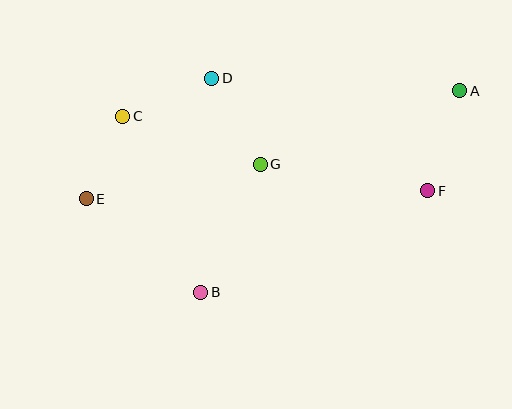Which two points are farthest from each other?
Points A and E are farthest from each other.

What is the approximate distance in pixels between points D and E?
The distance between D and E is approximately 174 pixels.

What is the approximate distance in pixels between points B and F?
The distance between B and F is approximately 249 pixels.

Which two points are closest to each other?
Points C and E are closest to each other.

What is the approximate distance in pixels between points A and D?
The distance between A and D is approximately 248 pixels.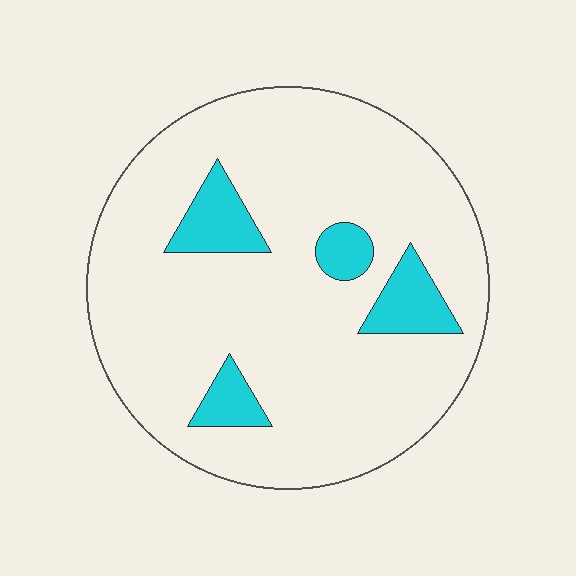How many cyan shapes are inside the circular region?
4.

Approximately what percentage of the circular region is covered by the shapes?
Approximately 15%.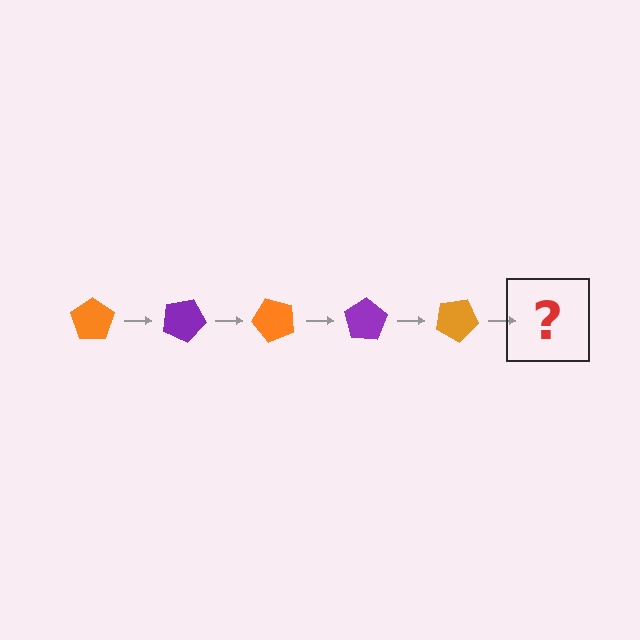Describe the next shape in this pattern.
It should be a purple pentagon, rotated 125 degrees from the start.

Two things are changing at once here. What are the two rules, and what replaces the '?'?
The two rules are that it rotates 25 degrees each step and the color cycles through orange and purple. The '?' should be a purple pentagon, rotated 125 degrees from the start.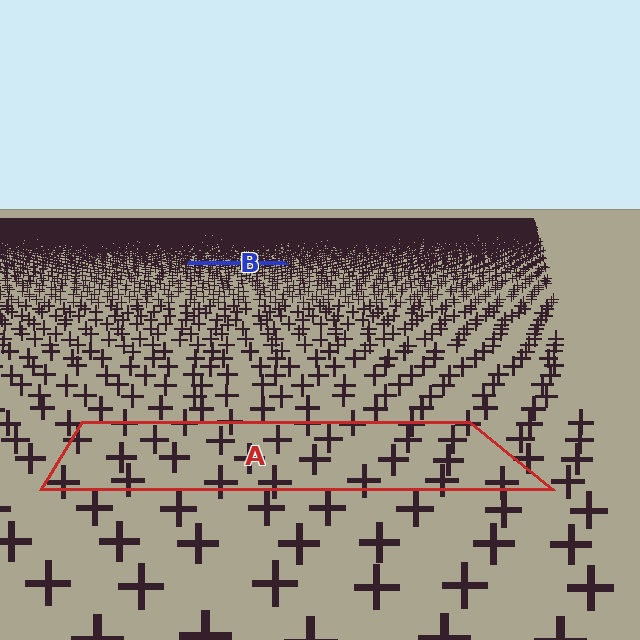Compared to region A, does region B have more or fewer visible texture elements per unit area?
Region B has more texture elements per unit area — they are packed more densely because it is farther away.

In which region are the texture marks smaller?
The texture marks are smaller in region B, because it is farther away.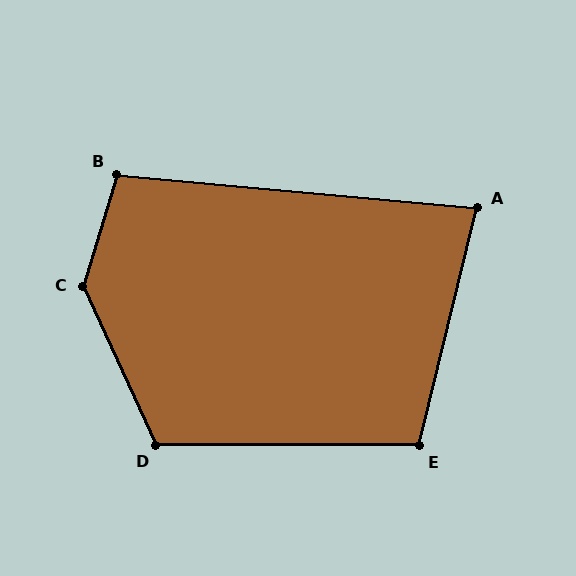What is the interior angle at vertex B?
Approximately 102 degrees (obtuse).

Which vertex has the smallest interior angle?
A, at approximately 82 degrees.